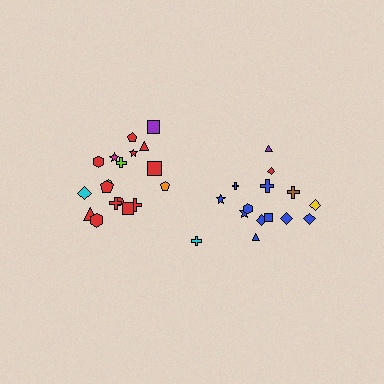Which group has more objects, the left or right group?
The left group.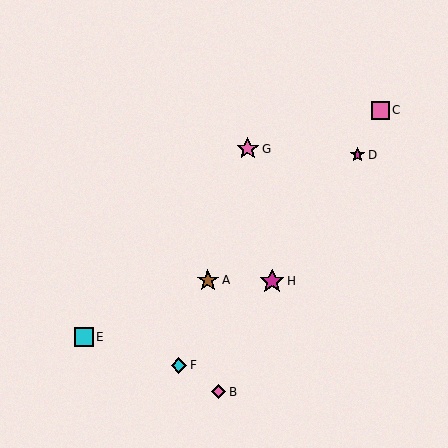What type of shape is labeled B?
Shape B is a pink diamond.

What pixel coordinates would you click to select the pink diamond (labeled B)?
Click at (219, 392) to select the pink diamond B.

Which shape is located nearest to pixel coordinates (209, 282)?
The brown star (labeled A) at (208, 280) is nearest to that location.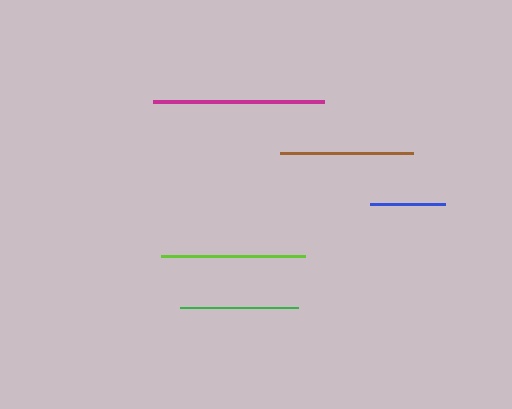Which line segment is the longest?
The magenta line is the longest at approximately 171 pixels.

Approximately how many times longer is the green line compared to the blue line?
The green line is approximately 1.6 times the length of the blue line.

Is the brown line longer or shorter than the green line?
The brown line is longer than the green line.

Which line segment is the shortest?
The blue line is the shortest at approximately 74 pixels.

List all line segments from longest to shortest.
From longest to shortest: magenta, lime, brown, green, blue.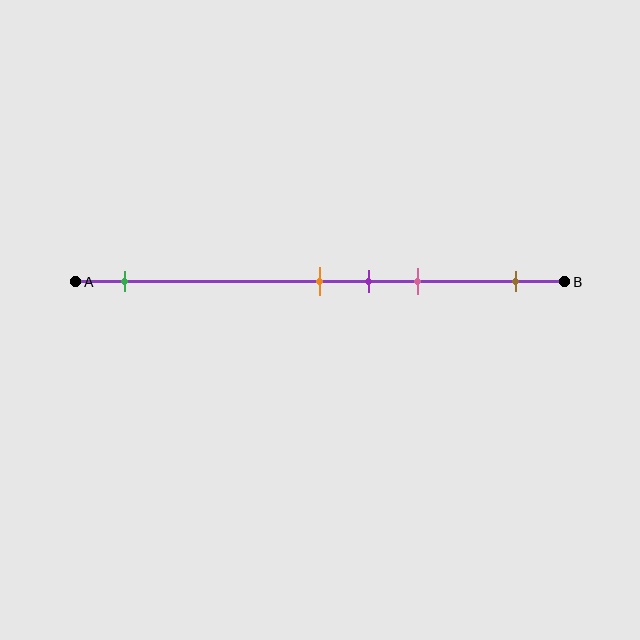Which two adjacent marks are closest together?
The orange and purple marks are the closest adjacent pair.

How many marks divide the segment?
There are 5 marks dividing the segment.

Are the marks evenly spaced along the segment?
No, the marks are not evenly spaced.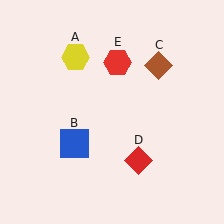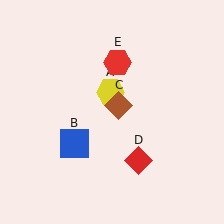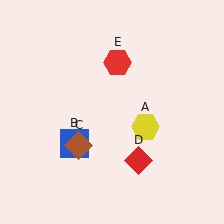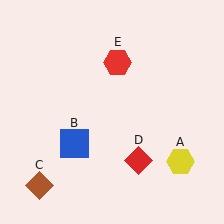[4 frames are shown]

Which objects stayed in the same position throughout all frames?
Blue square (object B) and red diamond (object D) and red hexagon (object E) remained stationary.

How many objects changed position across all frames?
2 objects changed position: yellow hexagon (object A), brown diamond (object C).